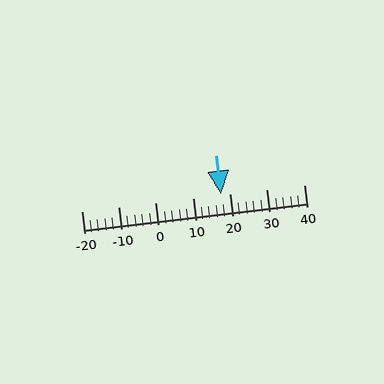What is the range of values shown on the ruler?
The ruler shows values from -20 to 40.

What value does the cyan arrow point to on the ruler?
The cyan arrow points to approximately 18.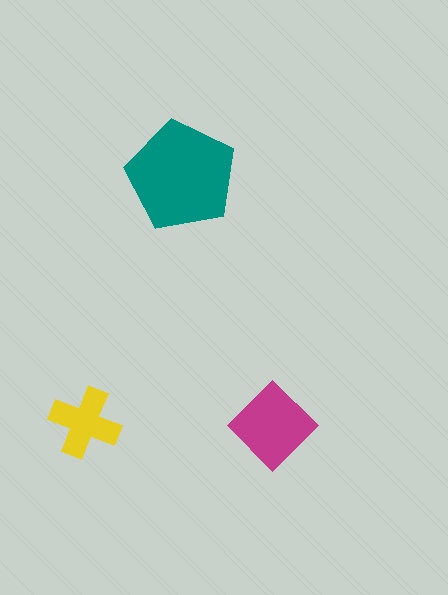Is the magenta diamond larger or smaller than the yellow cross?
Larger.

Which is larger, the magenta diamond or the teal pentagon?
The teal pentagon.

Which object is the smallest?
The yellow cross.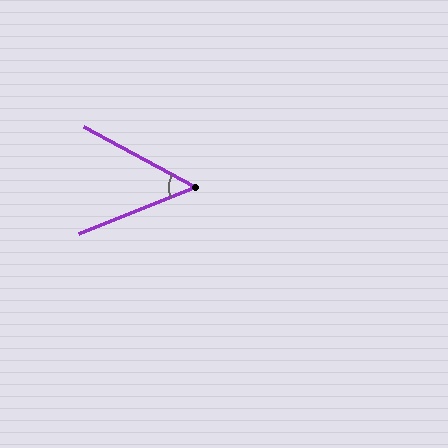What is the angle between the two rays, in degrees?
Approximately 50 degrees.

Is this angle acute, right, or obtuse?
It is acute.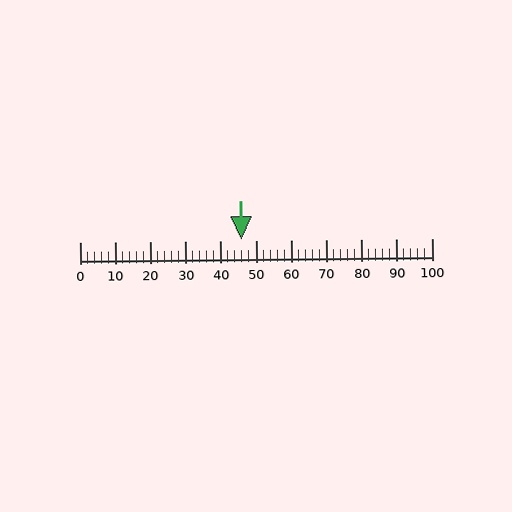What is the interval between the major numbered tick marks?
The major tick marks are spaced 10 units apart.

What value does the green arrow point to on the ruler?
The green arrow points to approximately 46.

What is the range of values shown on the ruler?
The ruler shows values from 0 to 100.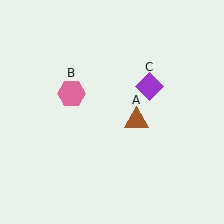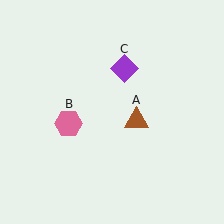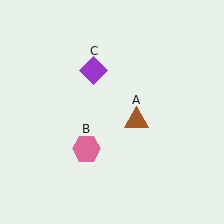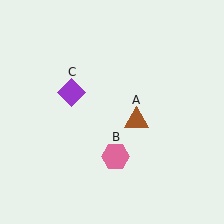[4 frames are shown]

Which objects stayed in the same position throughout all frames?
Brown triangle (object A) remained stationary.